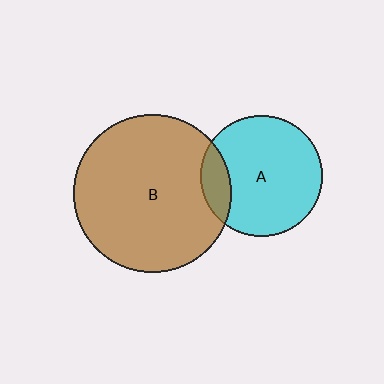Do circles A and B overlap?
Yes.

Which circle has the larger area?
Circle B (brown).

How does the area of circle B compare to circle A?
Approximately 1.7 times.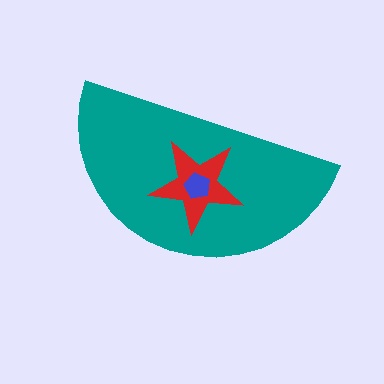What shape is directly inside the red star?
The blue pentagon.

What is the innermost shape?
The blue pentagon.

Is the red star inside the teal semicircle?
Yes.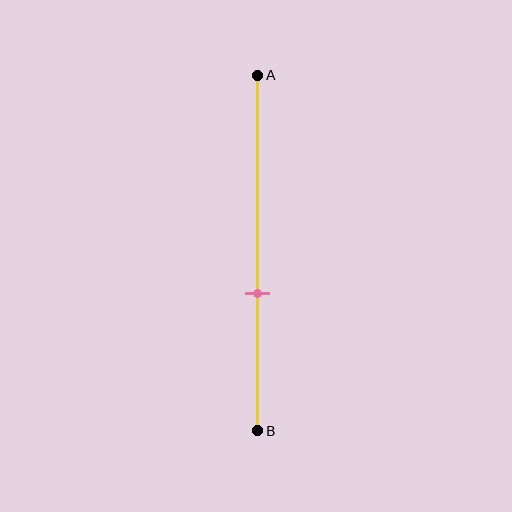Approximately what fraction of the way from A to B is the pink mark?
The pink mark is approximately 60% of the way from A to B.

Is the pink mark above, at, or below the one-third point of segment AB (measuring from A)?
The pink mark is below the one-third point of segment AB.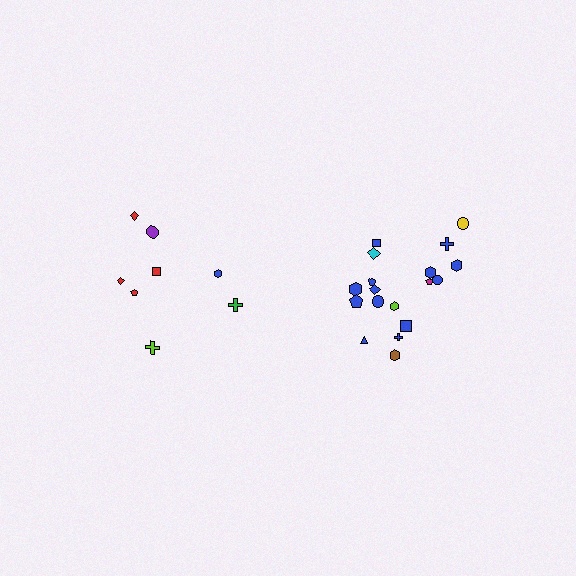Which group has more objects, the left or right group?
The right group.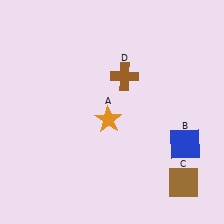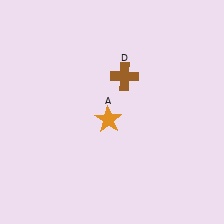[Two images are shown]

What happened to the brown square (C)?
The brown square (C) was removed in Image 2. It was in the bottom-right area of Image 1.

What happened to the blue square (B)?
The blue square (B) was removed in Image 2. It was in the bottom-right area of Image 1.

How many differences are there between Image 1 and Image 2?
There are 2 differences between the two images.